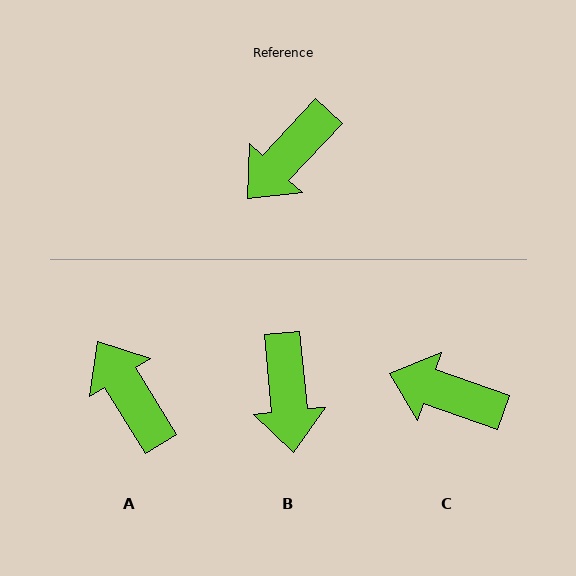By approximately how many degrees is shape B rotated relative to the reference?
Approximately 49 degrees counter-clockwise.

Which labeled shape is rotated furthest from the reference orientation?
A, about 105 degrees away.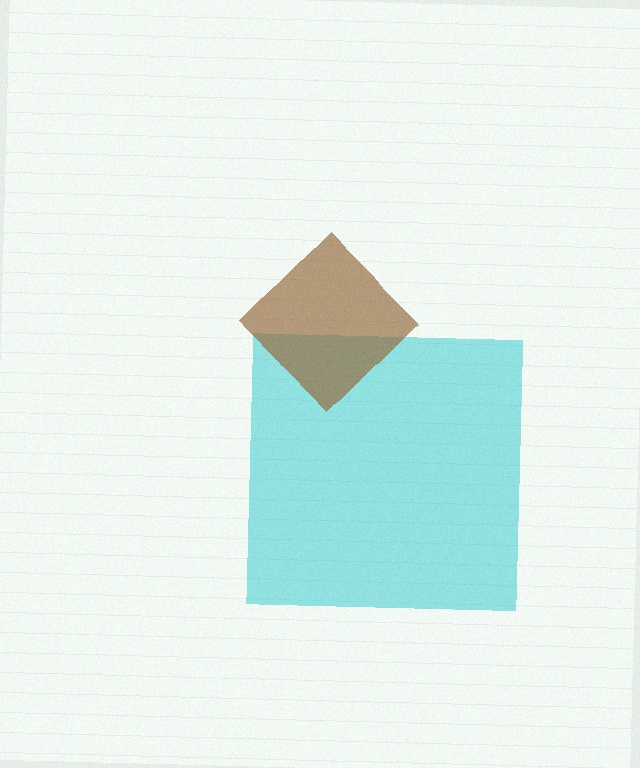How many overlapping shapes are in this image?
There are 2 overlapping shapes in the image.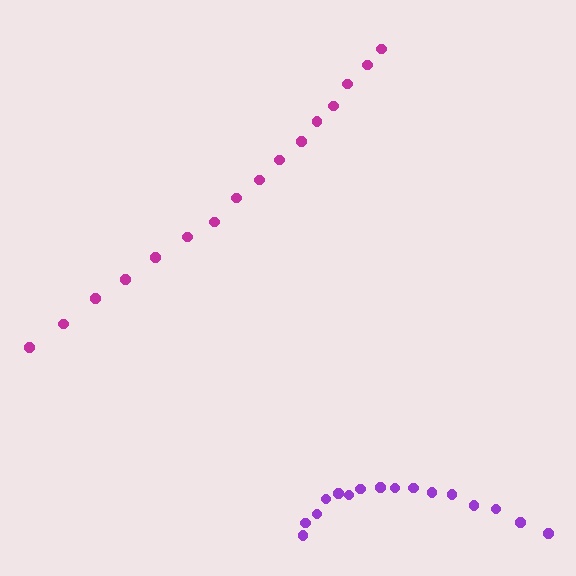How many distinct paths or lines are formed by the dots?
There are 2 distinct paths.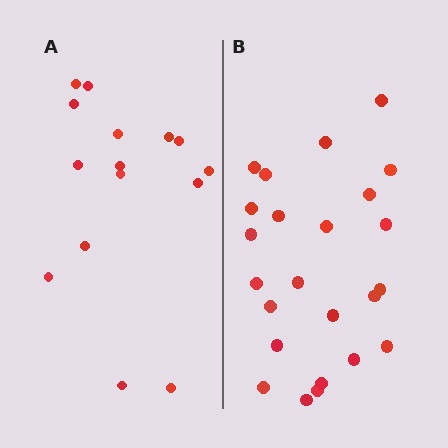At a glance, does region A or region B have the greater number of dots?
Region B (the right region) has more dots.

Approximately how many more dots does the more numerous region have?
Region B has roughly 8 or so more dots than region A.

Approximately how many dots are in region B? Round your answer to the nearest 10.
About 20 dots. (The exact count is 24, which rounds to 20.)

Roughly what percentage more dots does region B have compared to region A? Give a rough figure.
About 60% more.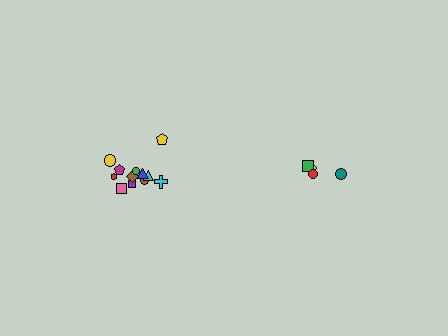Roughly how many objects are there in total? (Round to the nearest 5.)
Roughly 15 objects in total.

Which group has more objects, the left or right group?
The left group.